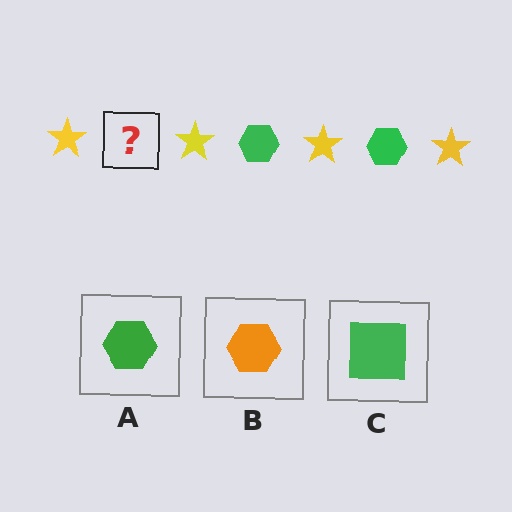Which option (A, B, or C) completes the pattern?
A.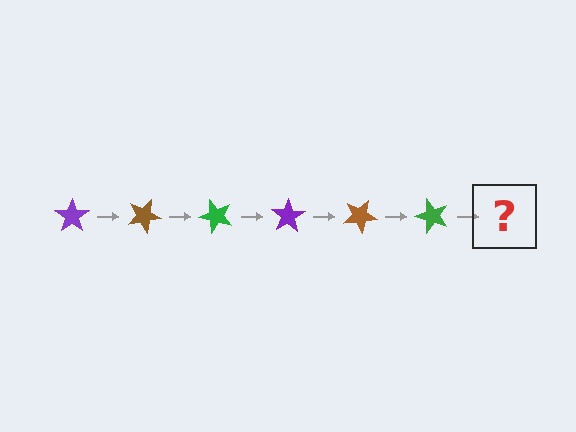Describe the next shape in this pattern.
It should be a purple star, rotated 150 degrees from the start.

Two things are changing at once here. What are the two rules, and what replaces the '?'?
The two rules are that it rotates 25 degrees each step and the color cycles through purple, brown, and green. The '?' should be a purple star, rotated 150 degrees from the start.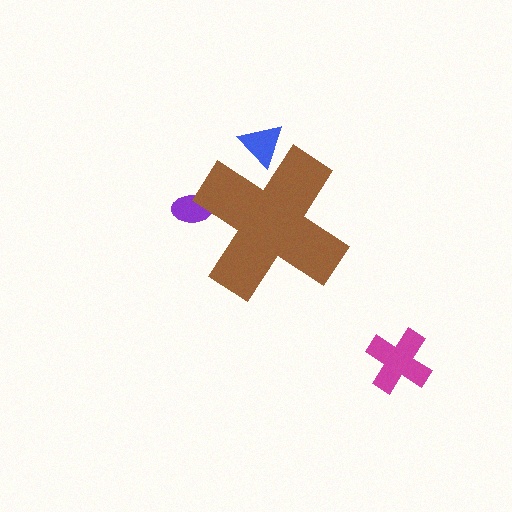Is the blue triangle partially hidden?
Yes, the blue triangle is partially hidden behind the brown cross.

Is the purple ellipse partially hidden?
Yes, the purple ellipse is partially hidden behind the brown cross.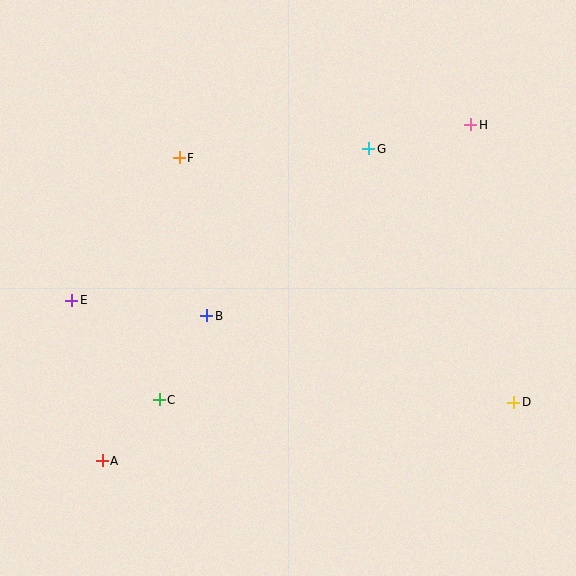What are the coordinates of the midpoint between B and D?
The midpoint between B and D is at (360, 359).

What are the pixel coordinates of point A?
Point A is at (102, 461).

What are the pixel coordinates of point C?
Point C is at (159, 400).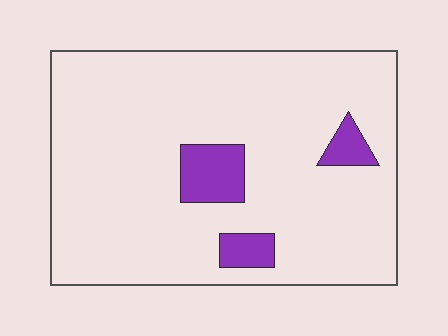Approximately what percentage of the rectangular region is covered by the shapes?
Approximately 10%.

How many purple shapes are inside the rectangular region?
3.